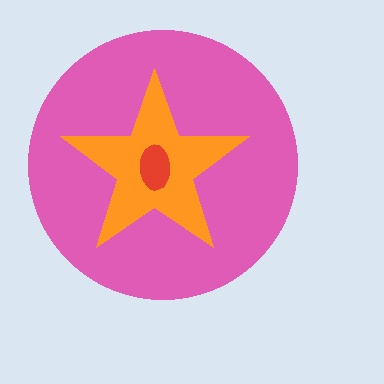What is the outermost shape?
The pink circle.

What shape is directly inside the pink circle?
The orange star.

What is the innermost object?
The red ellipse.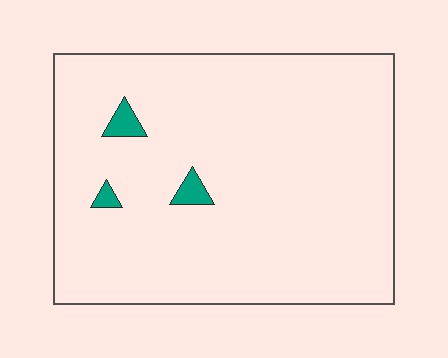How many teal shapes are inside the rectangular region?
3.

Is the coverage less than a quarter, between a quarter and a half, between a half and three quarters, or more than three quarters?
Less than a quarter.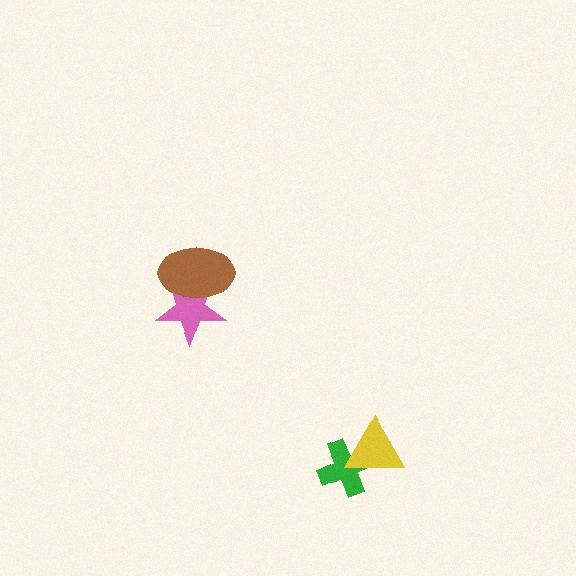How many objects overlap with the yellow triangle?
1 object overlaps with the yellow triangle.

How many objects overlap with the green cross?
1 object overlaps with the green cross.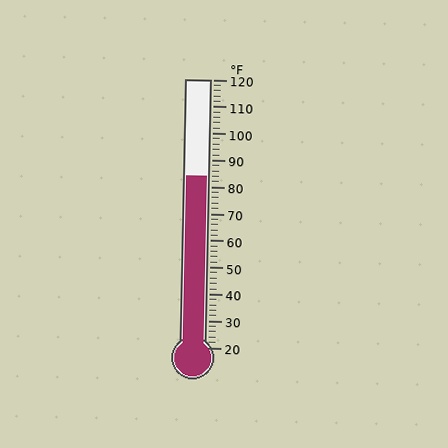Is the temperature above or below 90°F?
The temperature is below 90°F.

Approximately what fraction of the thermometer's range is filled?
The thermometer is filled to approximately 65% of its range.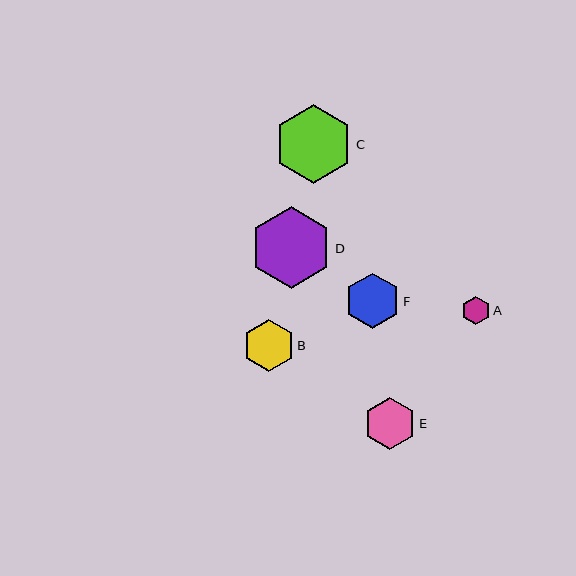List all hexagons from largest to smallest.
From largest to smallest: D, C, F, E, B, A.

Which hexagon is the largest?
Hexagon D is the largest with a size of approximately 81 pixels.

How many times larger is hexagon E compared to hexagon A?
Hexagon E is approximately 1.8 times the size of hexagon A.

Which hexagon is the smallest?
Hexagon A is the smallest with a size of approximately 29 pixels.